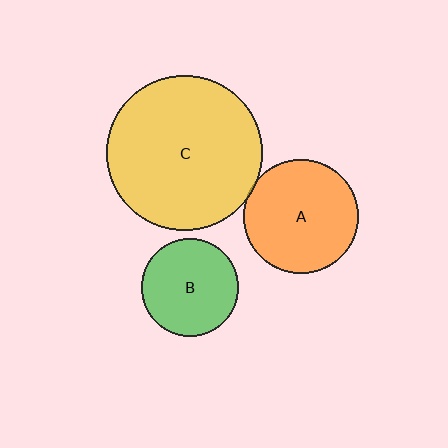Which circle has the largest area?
Circle C (yellow).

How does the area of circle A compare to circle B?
Approximately 1.4 times.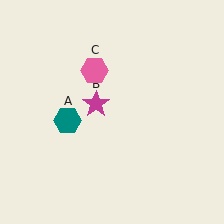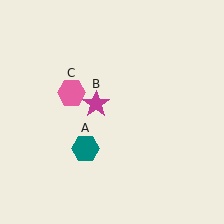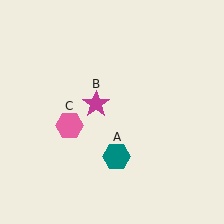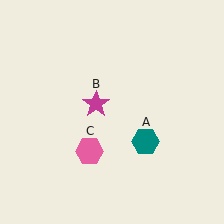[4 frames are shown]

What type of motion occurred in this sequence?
The teal hexagon (object A), pink hexagon (object C) rotated counterclockwise around the center of the scene.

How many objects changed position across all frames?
2 objects changed position: teal hexagon (object A), pink hexagon (object C).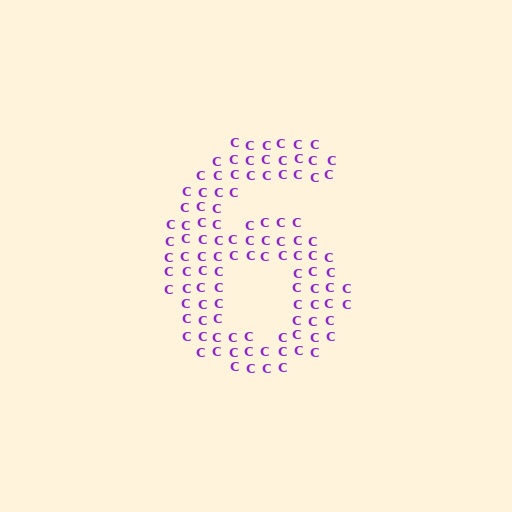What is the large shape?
The large shape is the digit 6.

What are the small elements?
The small elements are letter C's.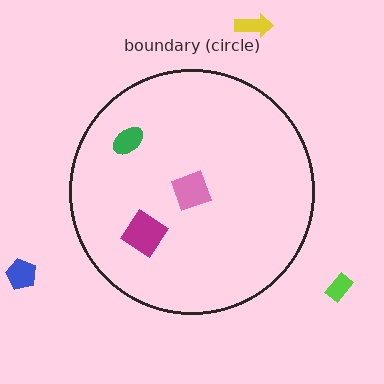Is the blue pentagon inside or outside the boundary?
Outside.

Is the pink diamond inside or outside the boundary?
Inside.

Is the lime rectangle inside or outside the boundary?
Outside.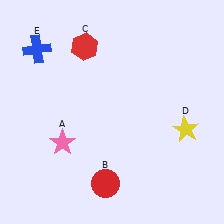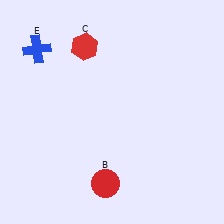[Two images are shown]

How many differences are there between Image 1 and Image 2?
There are 2 differences between the two images.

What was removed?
The yellow star (D), the pink star (A) were removed in Image 2.